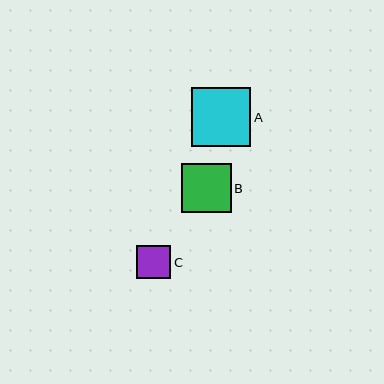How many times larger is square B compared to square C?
Square B is approximately 1.5 times the size of square C.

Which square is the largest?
Square A is the largest with a size of approximately 59 pixels.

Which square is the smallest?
Square C is the smallest with a size of approximately 34 pixels.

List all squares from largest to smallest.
From largest to smallest: A, B, C.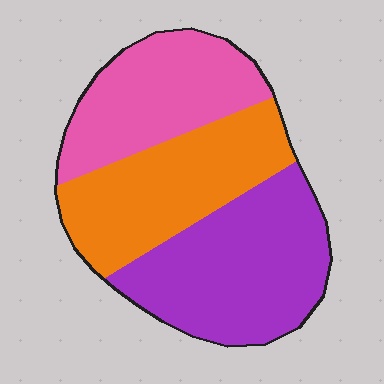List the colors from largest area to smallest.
From largest to smallest: purple, orange, pink.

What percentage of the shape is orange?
Orange covers roughly 35% of the shape.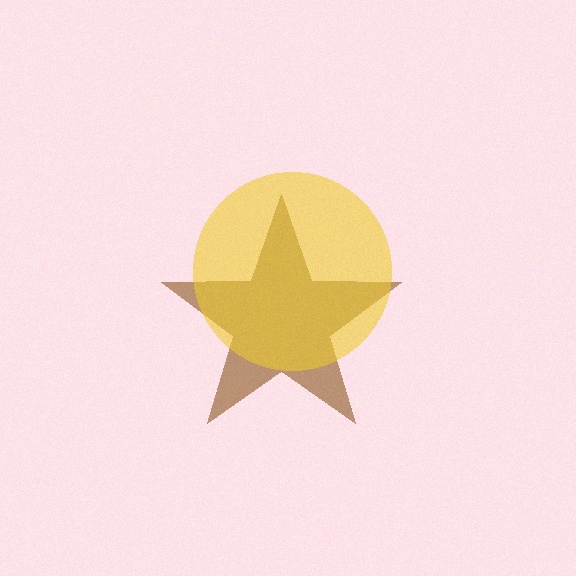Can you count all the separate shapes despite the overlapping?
Yes, there are 2 separate shapes.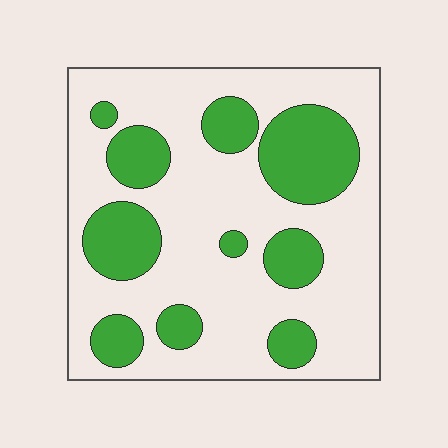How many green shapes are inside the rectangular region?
10.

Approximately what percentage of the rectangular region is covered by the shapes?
Approximately 30%.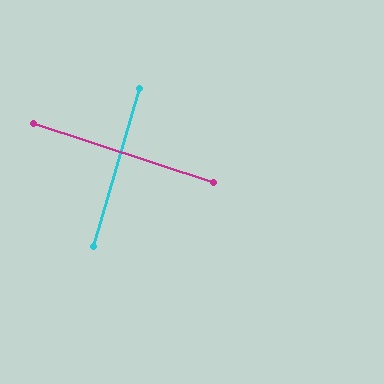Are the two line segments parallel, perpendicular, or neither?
Perpendicular — they meet at approximately 88°.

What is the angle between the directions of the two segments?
Approximately 88 degrees.